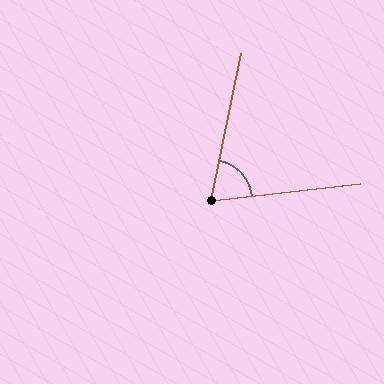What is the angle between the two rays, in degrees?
Approximately 72 degrees.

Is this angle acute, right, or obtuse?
It is acute.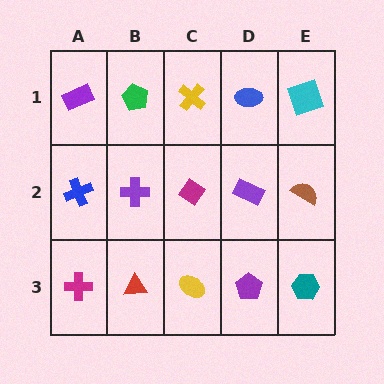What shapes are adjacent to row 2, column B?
A green pentagon (row 1, column B), a red triangle (row 3, column B), a blue cross (row 2, column A), a magenta diamond (row 2, column C).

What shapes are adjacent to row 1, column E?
A brown semicircle (row 2, column E), a blue ellipse (row 1, column D).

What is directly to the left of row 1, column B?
A purple rectangle.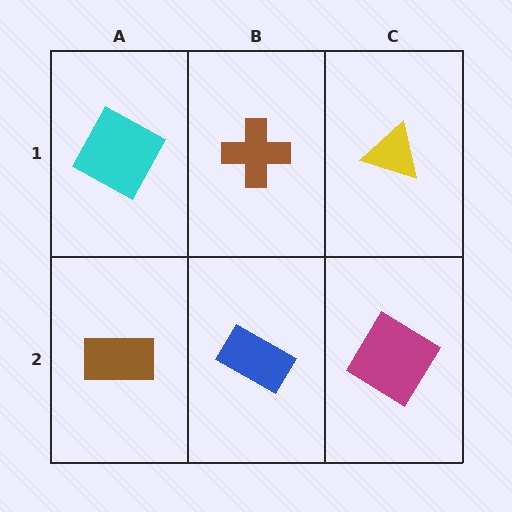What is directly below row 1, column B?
A blue rectangle.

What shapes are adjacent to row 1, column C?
A magenta diamond (row 2, column C), a brown cross (row 1, column B).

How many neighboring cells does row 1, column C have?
2.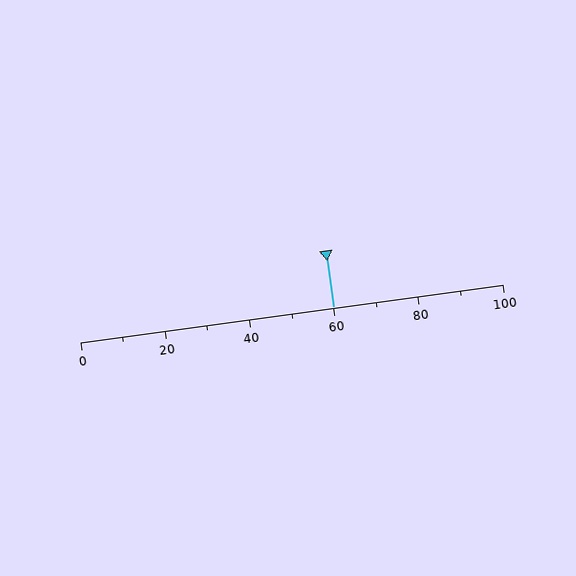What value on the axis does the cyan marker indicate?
The marker indicates approximately 60.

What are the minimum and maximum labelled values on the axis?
The axis runs from 0 to 100.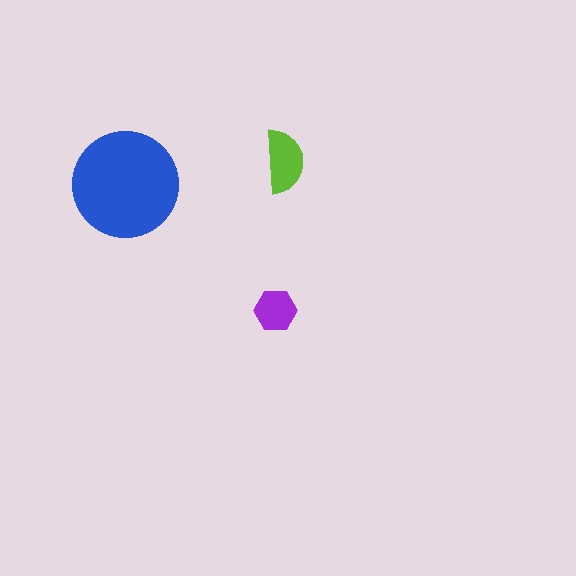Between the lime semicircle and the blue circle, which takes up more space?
The blue circle.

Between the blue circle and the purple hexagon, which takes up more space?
The blue circle.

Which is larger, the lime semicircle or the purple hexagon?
The lime semicircle.